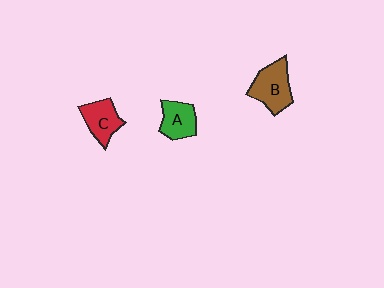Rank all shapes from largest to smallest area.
From largest to smallest: B (brown), C (red), A (green).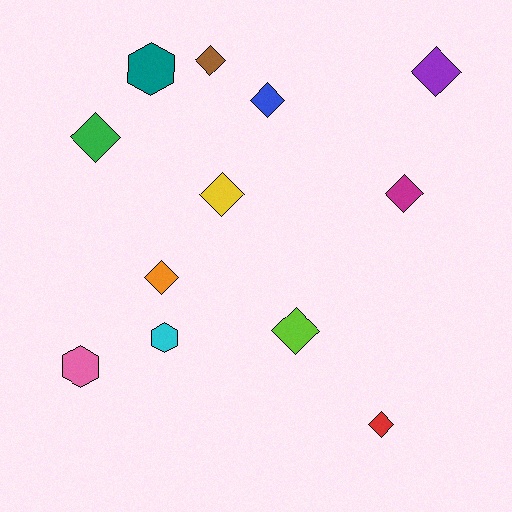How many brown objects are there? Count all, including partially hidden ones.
There is 1 brown object.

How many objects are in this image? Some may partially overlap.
There are 12 objects.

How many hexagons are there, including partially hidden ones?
There are 3 hexagons.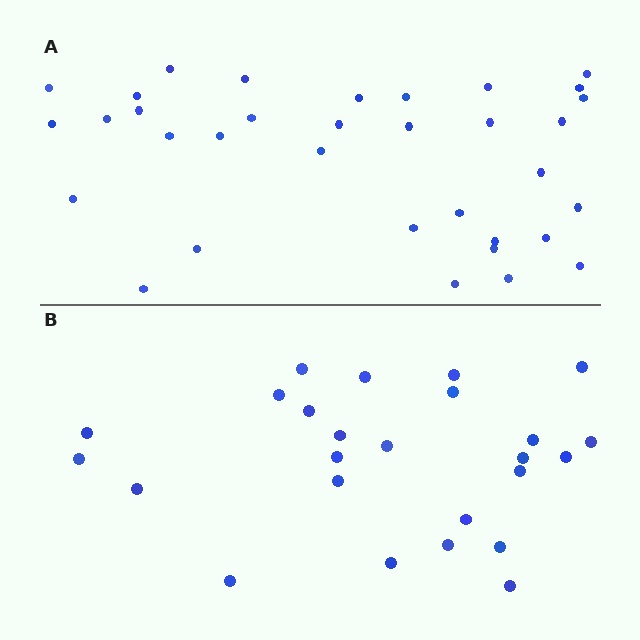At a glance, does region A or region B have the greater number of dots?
Region A (the top region) has more dots.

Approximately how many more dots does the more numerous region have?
Region A has roughly 8 or so more dots than region B.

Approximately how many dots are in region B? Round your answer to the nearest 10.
About 20 dots. (The exact count is 25, which rounds to 20.)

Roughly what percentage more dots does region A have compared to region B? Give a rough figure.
About 35% more.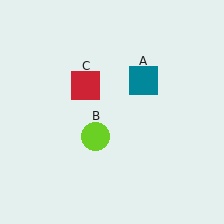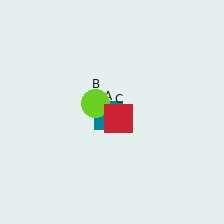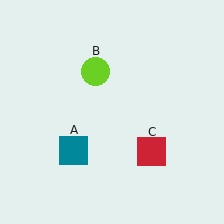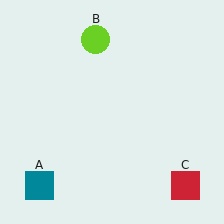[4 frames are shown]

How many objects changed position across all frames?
3 objects changed position: teal square (object A), lime circle (object B), red square (object C).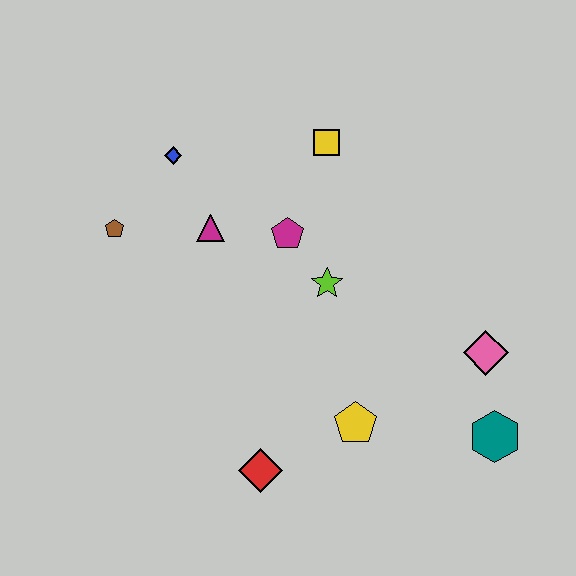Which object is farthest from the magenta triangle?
The teal hexagon is farthest from the magenta triangle.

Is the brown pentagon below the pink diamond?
No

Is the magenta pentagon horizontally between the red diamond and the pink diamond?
Yes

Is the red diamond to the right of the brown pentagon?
Yes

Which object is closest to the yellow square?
The magenta pentagon is closest to the yellow square.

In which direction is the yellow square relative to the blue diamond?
The yellow square is to the right of the blue diamond.